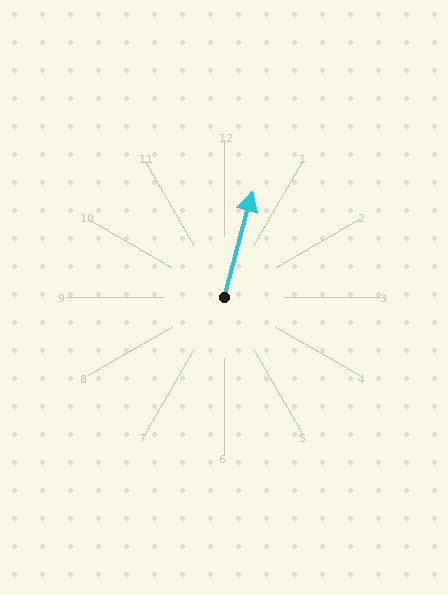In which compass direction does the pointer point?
North.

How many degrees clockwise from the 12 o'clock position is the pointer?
Approximately 15 degrees.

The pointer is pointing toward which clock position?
Roughly 1 o'clock.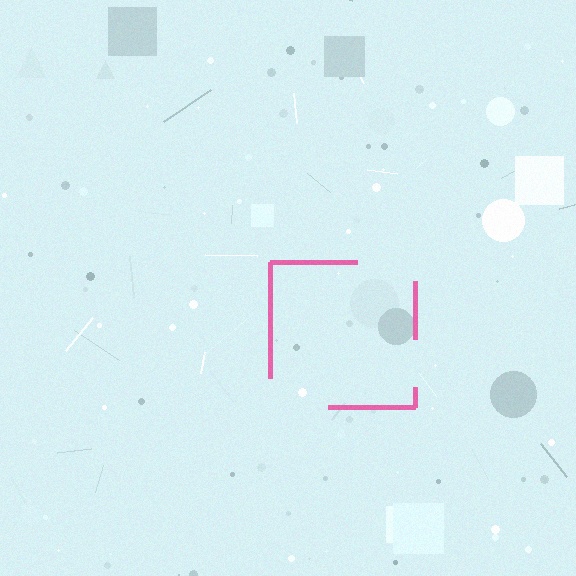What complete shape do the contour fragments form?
The contour fragments form a square.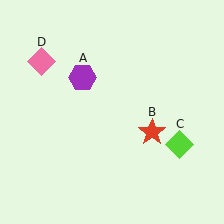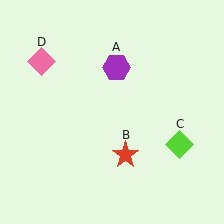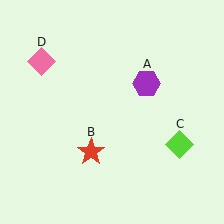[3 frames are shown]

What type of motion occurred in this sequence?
The purple hexagon (object A), red star (object B) rotated clockwise around the center of the scene.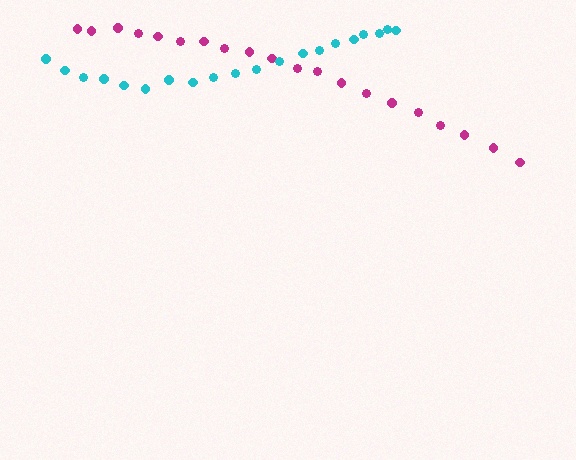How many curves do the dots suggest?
There are 2 distinct paths.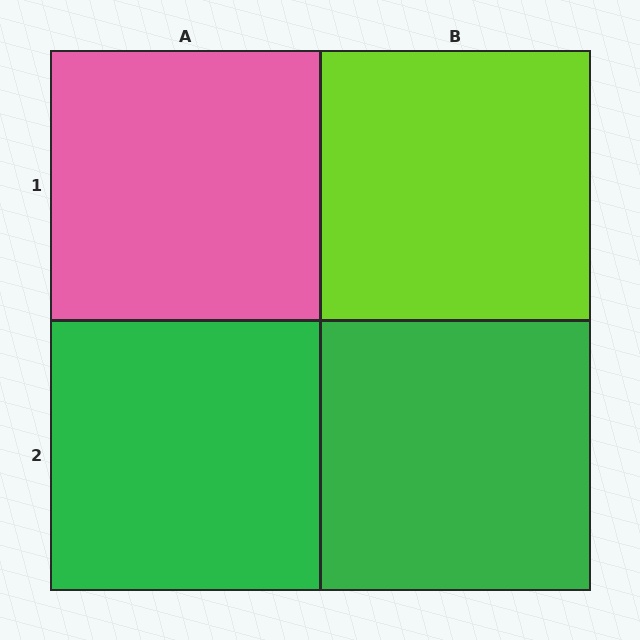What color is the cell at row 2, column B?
Green.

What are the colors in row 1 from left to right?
Pink, lime.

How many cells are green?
2 cells are green.